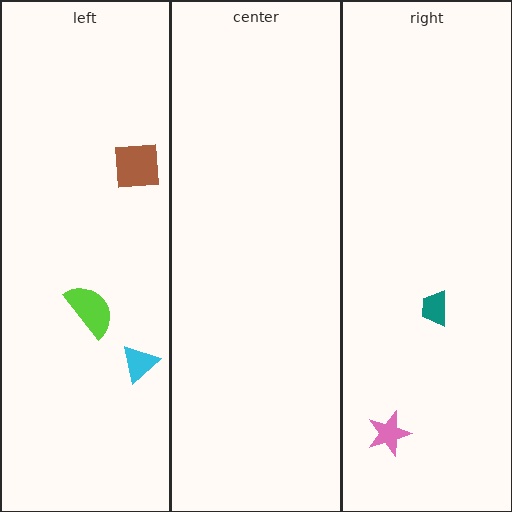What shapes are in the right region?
The teal trapezoid, the pink star.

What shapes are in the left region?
The brown square, the lime semicircle, the cyan triangle.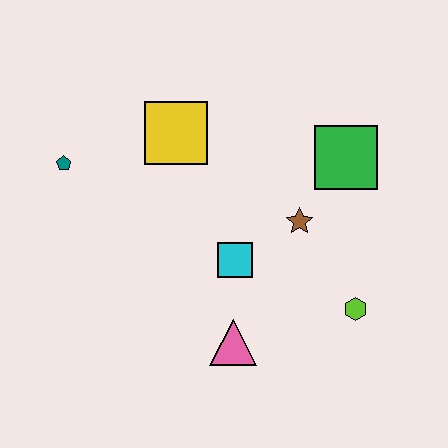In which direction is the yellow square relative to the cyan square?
The yellow square is above the cyan square.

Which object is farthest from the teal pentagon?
The lime hexagon is farthest from the teal pentagon.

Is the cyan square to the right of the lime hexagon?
No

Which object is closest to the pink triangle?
The cyan square is closest to the pink triangle.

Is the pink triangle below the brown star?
Yes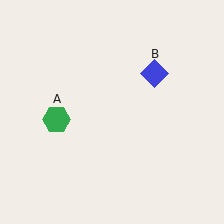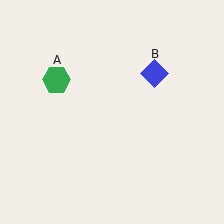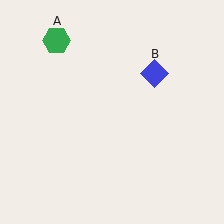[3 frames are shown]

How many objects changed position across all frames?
1 object changed position: green hexagon (object A).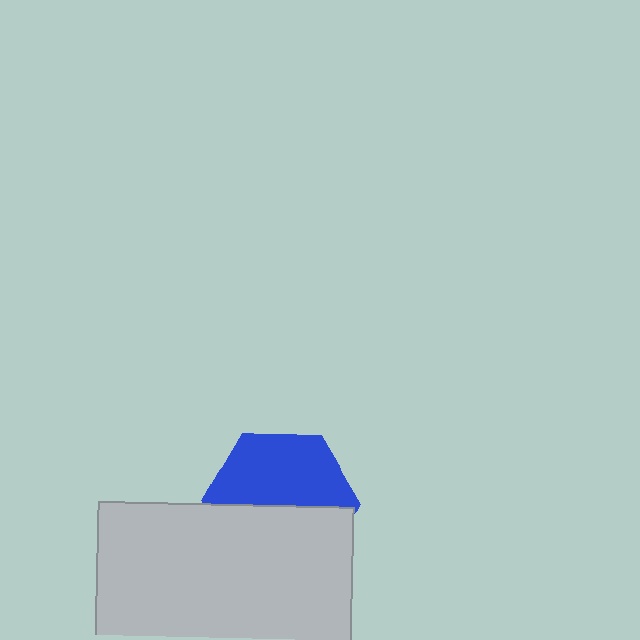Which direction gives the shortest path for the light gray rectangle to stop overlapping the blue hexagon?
Moving down gives the shortest separation.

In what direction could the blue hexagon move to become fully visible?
The blue hexagon could move up. That would shift it out from behind the light gray rectangle entirely.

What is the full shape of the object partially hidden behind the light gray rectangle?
The partially hidden object is a blue hexagon.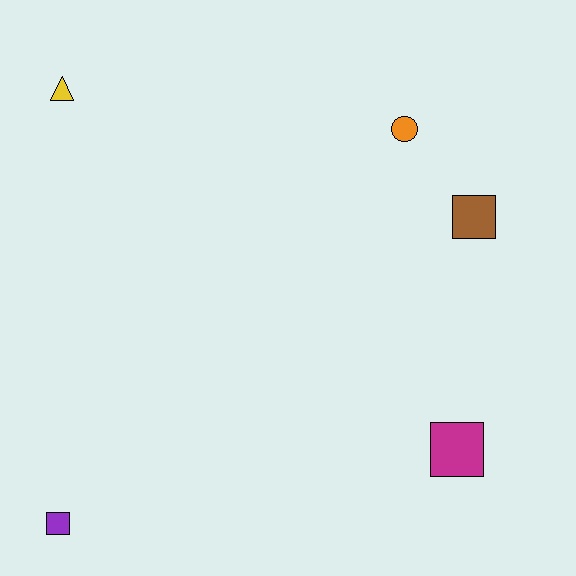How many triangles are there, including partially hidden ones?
There is 1 triangle.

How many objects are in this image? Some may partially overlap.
There are 5 objects.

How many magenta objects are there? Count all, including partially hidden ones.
There is 1 magenta object.